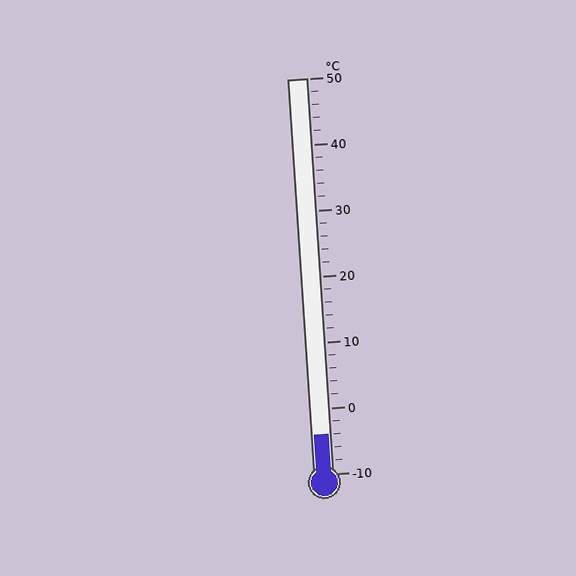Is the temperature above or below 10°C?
The temperature is below 10°C.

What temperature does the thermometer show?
The thermometer shows approximately -4°C.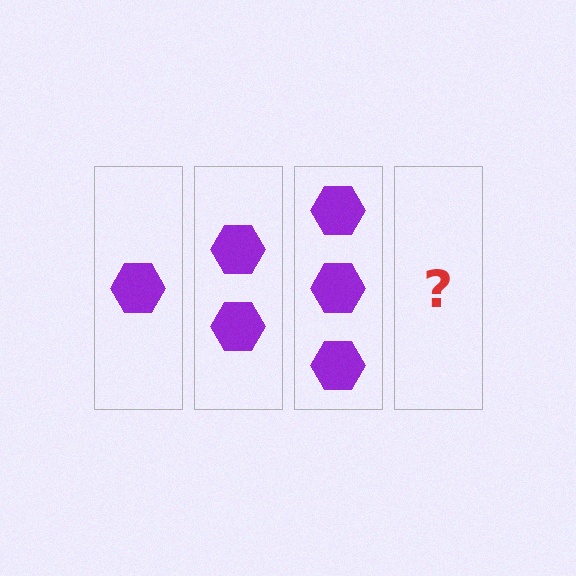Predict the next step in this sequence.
The next step is 4 hexagons.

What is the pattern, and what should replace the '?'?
The pattern is that each step adds one more hexagon. The '?' should be 4 hexagons.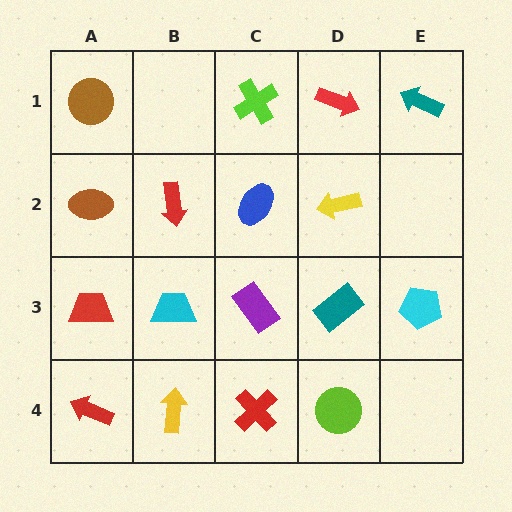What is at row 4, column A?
A red arrow.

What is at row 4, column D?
A lime circle.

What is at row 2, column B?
A red arrow.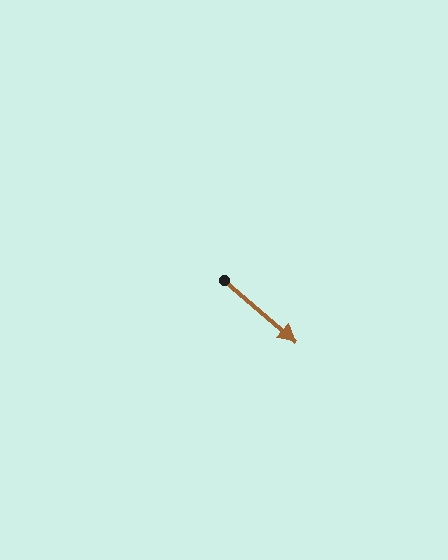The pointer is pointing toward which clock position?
Roughly 4 o'clock.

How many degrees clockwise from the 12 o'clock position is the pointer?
Approximately 131 degrees.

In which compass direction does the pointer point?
Southeast.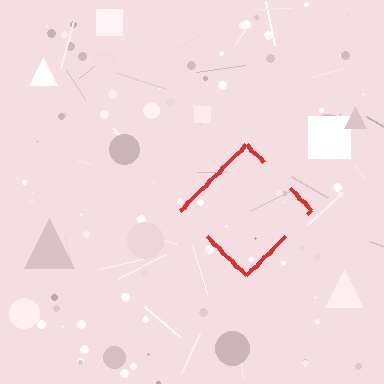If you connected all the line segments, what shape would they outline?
They would outline a diamond.